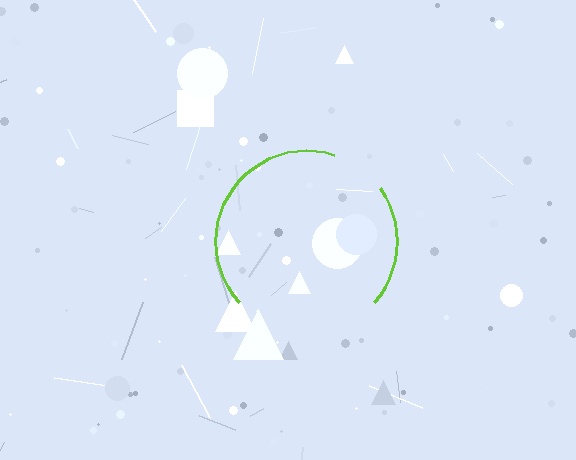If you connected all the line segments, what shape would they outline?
They would outline a circle.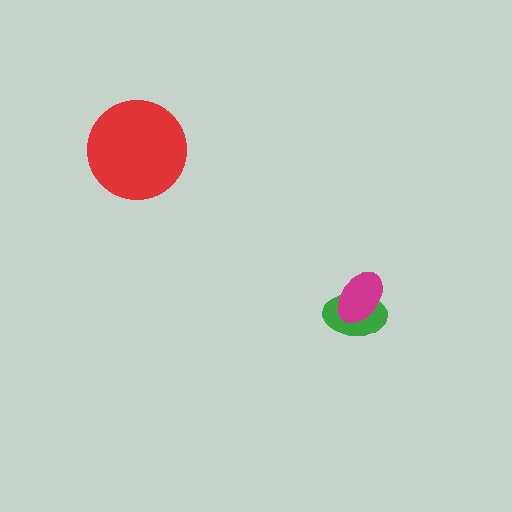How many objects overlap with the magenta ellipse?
1 object overlaps with the magenta ellipse.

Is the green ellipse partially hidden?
Yes, it is partially covered by another shape.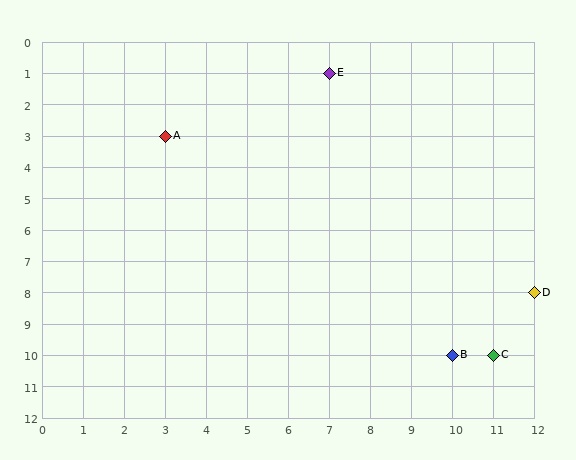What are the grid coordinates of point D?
Point D is at grid coordinates (12, 8).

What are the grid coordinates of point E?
Point E is at grid coordinates (7, 1).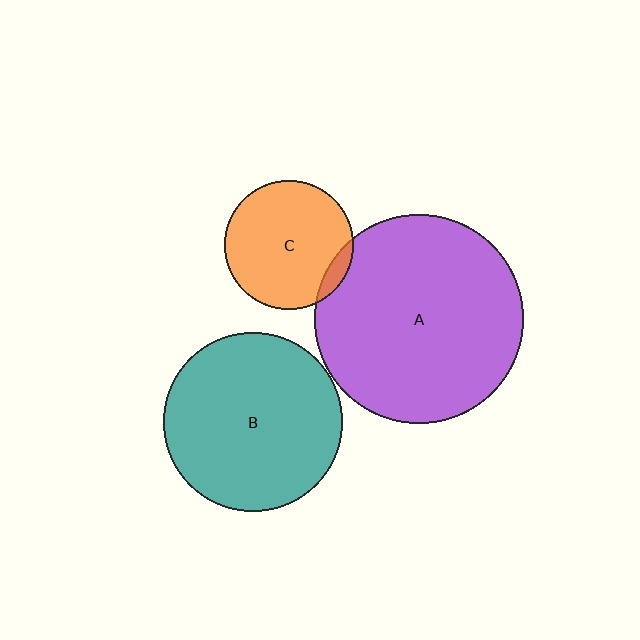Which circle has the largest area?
Circle A (purple).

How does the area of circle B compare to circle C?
Approximately 1.9 times.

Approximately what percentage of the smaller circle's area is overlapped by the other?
Approximately 10%.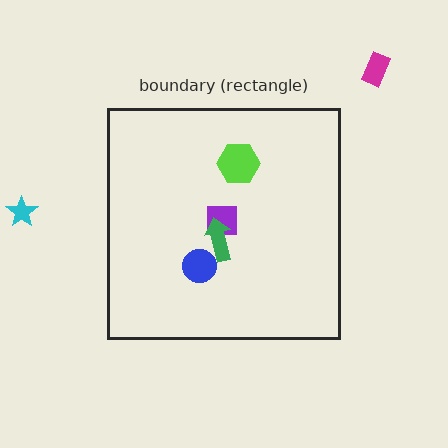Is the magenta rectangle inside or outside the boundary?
Outside.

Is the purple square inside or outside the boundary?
Inside.